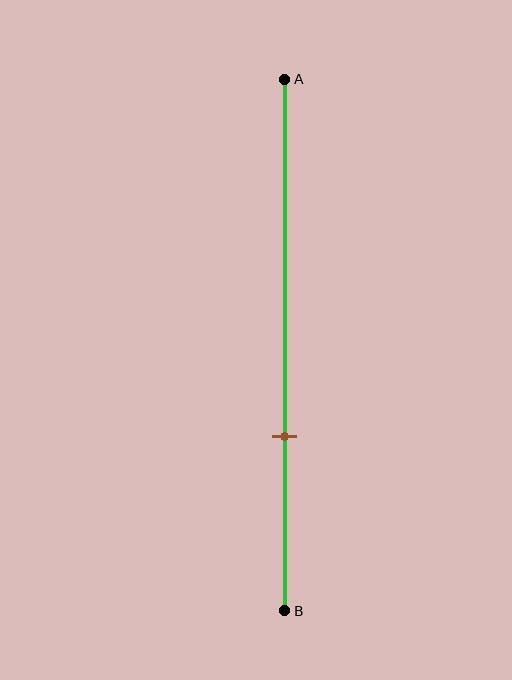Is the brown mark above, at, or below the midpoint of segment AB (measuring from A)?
The brown mark is below the midpoint of segment AB.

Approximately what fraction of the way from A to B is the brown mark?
The brown mark is approximately 65% of the way from A to B.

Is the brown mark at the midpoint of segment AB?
No, the mark is at about 65% from A, not at the 50% midpoint.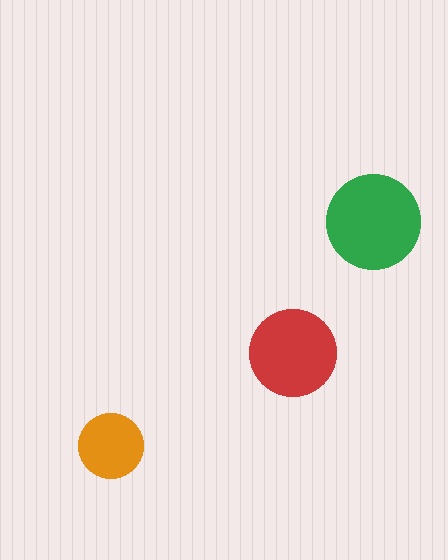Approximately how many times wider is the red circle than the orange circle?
About 1.5 times wider.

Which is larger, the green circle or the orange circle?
The green one.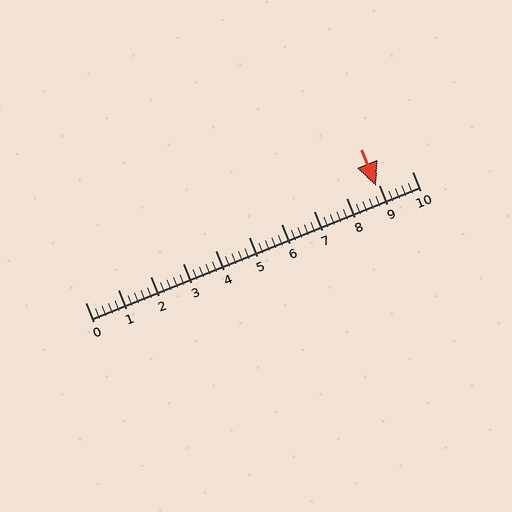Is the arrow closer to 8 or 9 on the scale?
The arrow is closer to 9.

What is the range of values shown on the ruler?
The ruler shows values from 0 to 10.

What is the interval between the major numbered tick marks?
The major tick marks are spaced 1 units apart.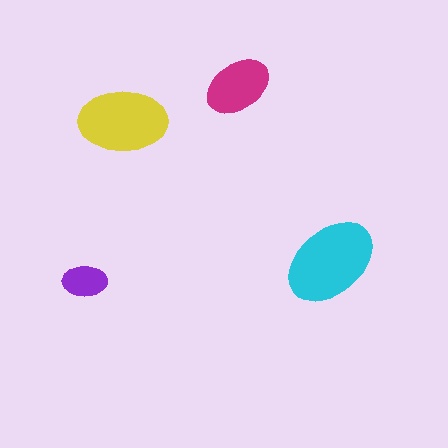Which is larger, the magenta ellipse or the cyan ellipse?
The cyan one.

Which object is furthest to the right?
The cyan ellipse is rightmost.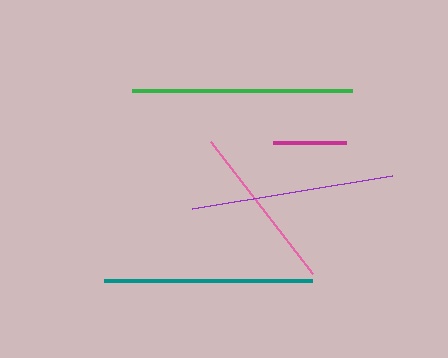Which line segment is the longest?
The green line is the longest at approximately 219 pixels.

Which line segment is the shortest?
The magenta line is the shortest at approximately 73 pixels.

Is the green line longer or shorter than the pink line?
The green line is longer than the pink line.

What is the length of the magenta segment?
The magenta segment is approximately 73 pixels long.